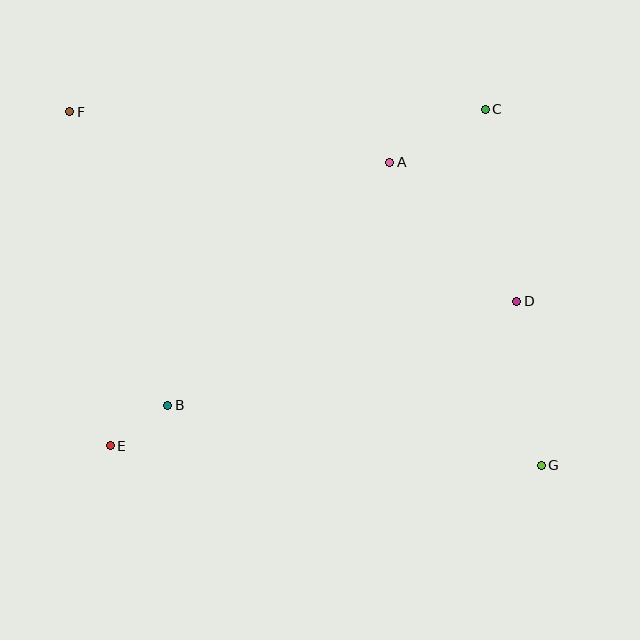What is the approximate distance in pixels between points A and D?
The distance between A and D is approximately 188 pixels.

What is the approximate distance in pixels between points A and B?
The distance between A and B is approximately 329 pixels.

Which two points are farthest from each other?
Points F and G are farthest from each other.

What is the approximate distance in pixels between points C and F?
The distance between C and F is approximately 416 pixels.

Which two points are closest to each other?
Points B and E are closest to each other.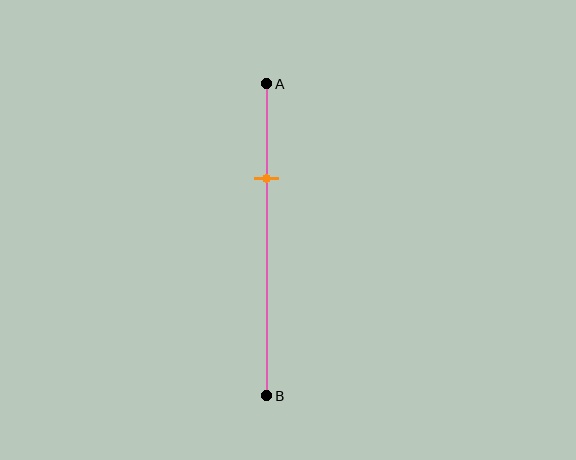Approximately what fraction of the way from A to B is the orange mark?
The orange mark is approximately 30% of the way from A to B.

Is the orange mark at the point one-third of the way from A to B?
Yes, the mark is approximately at the one-third point.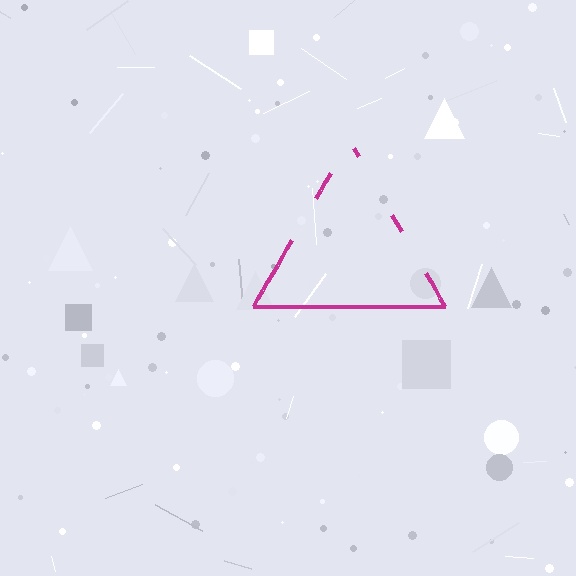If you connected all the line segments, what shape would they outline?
They would outline a triangle.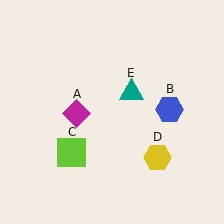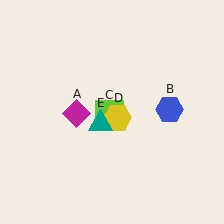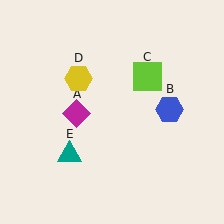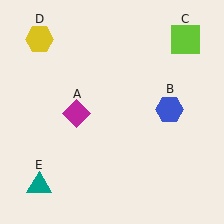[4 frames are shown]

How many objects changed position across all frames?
3 objects changed position: lime square (object C), yellow hexagon (object D), teal triangle (object E).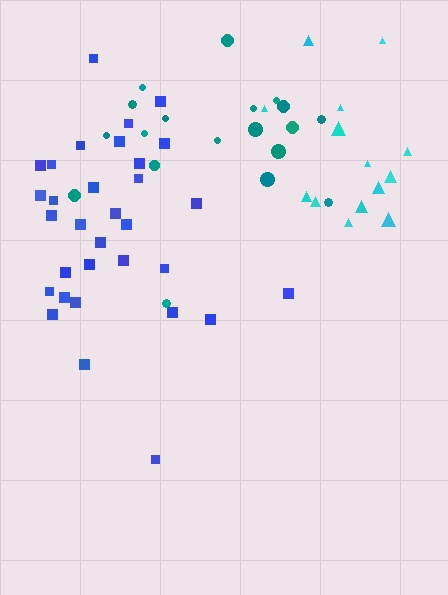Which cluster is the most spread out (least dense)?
Cyan.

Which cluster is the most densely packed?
Blue.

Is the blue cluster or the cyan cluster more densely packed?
Blue.